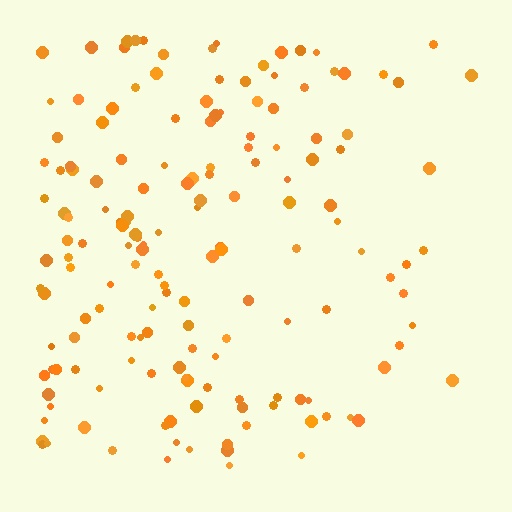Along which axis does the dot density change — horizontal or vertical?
Horizontal.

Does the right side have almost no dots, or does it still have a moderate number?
Still a moderate number, just noticeably fewer than the left.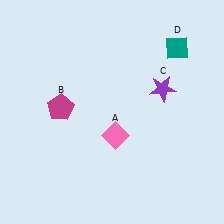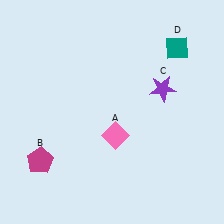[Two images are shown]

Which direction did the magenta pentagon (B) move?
The magenta pentagon (B) moved down.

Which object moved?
The magenta pentagon (B) moved down.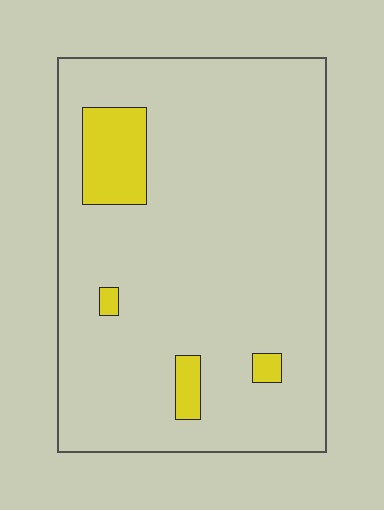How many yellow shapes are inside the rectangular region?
4.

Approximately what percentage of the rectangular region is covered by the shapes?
Approximately 10%.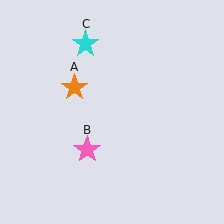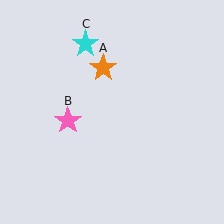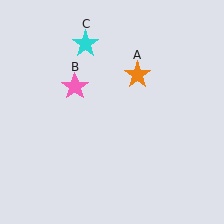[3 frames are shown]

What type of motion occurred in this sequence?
The orange star (object A), pink star (object B) rotated clockwise around the center of the scene.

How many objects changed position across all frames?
2 objects changed position: orange star (object A), pink star (object B).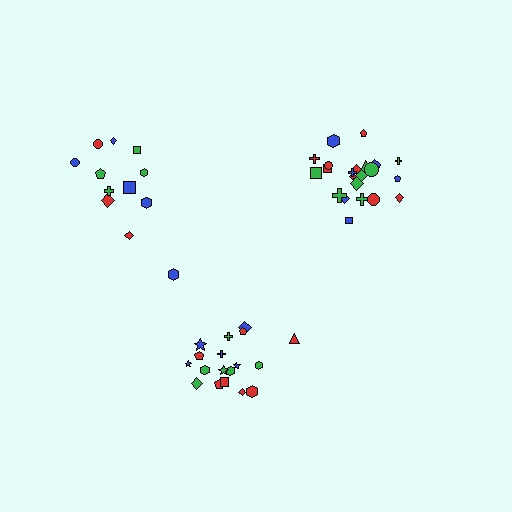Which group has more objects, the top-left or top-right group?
The top-right group.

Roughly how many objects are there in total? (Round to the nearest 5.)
Roughly 50 objects in total.